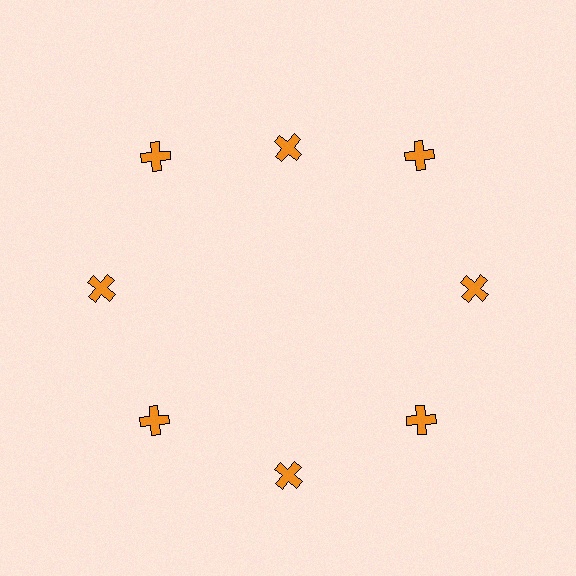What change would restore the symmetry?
The symmetry would be restored by moving it outward, back onto the ring so that all 8 crosses sit at equal angles and equal distance from the center.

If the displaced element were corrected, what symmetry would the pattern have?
It would have 8-fold rotational symmetry — the pattern would map onto itself every 45 degrees.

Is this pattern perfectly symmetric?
No. The 8 orange crosses are arranged in a ring, but one element near the 12 o'clock position is pulled inward toward the center, breaking the 8-fold rotational symmetry.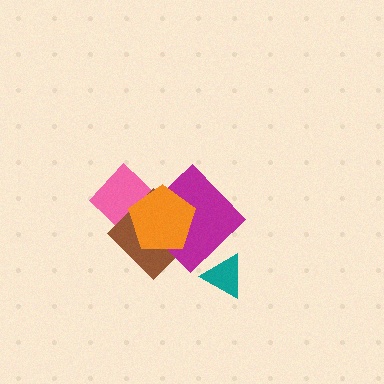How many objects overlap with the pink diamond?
2 objects overlap with the pink diamond.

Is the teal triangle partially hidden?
No, no other shape covers it.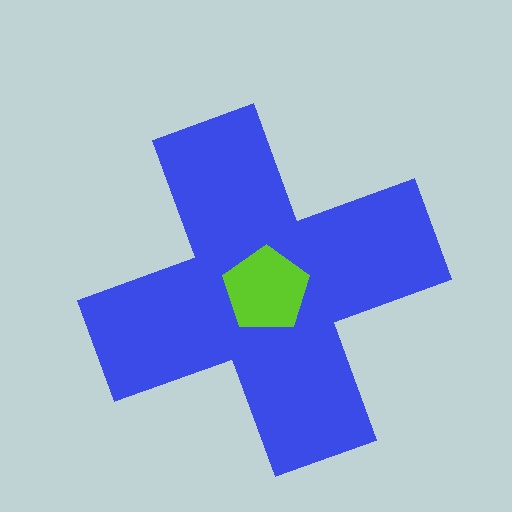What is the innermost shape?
The lime pentagon.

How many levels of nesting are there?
2.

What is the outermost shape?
The blue cross.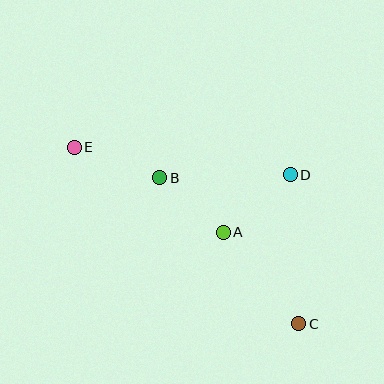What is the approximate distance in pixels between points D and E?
The distance between D and E is approximately 217 pixels.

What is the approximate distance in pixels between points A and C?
The distance between A and C is approximately 119 pixels.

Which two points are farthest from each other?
Points C and E are farthest from each other.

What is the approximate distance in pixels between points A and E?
The distance between A and E is approximately 171 pixels.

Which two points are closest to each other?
Points A and B are closest to each other.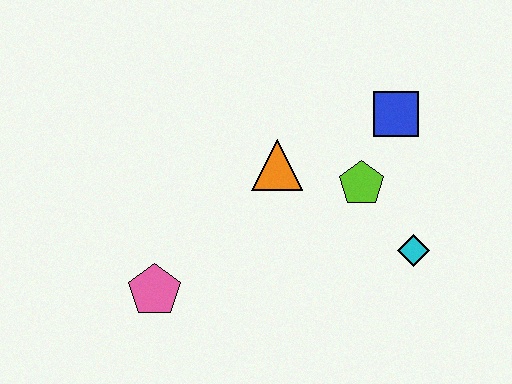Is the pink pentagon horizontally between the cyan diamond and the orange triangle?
No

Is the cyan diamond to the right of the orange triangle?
Yes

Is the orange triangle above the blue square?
No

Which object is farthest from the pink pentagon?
The blue square is farthest from the pink pentagon.